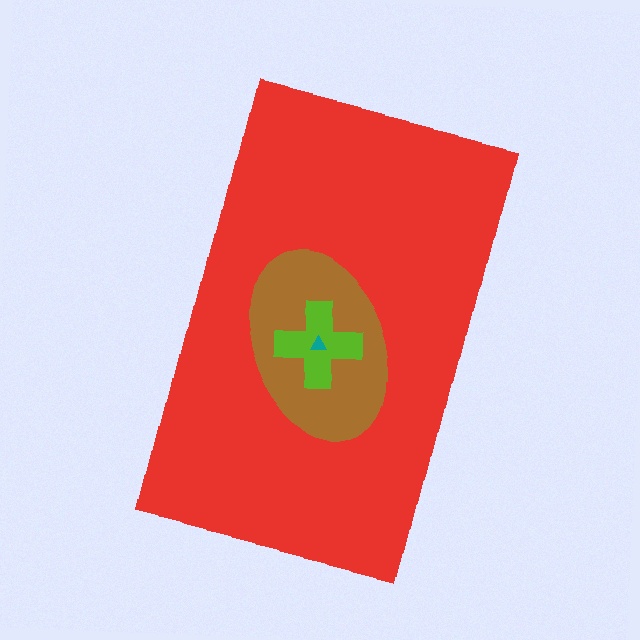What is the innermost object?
The teal triangle.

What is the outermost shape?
The red rectangle.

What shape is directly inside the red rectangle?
The brown ellipse.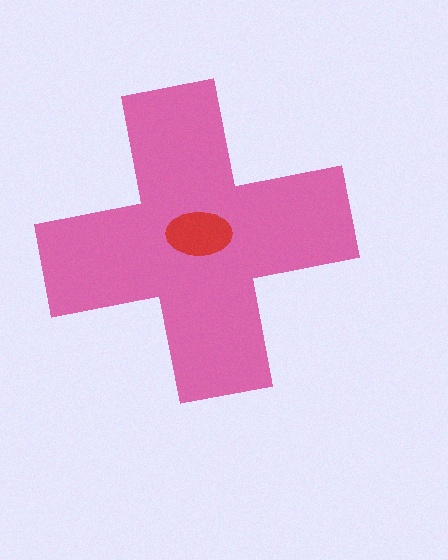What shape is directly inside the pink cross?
The red ellipse.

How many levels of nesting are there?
2.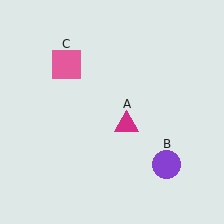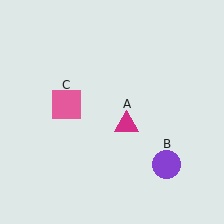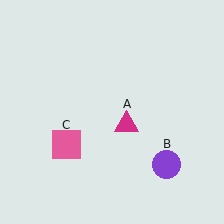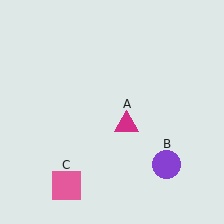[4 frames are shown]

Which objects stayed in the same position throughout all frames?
Magenta triangle (object A) and purple circle (object B) remained stationary.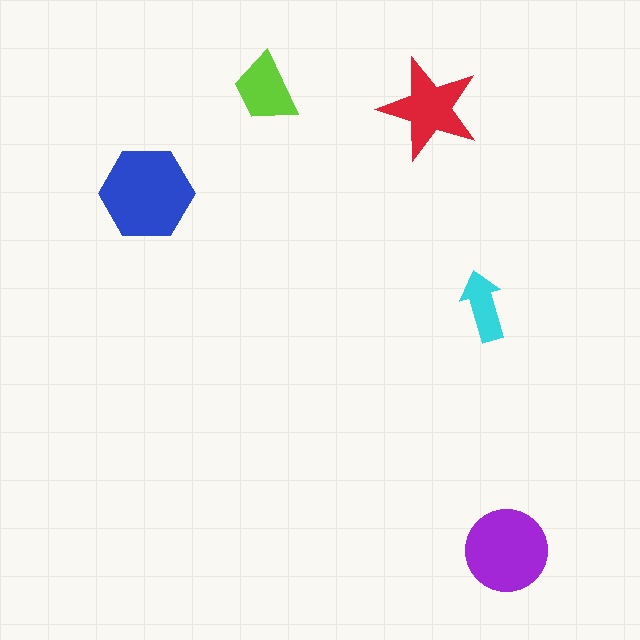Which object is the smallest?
The cyan arrow.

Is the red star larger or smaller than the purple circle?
Smaller.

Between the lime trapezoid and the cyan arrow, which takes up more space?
The lime trapezoid.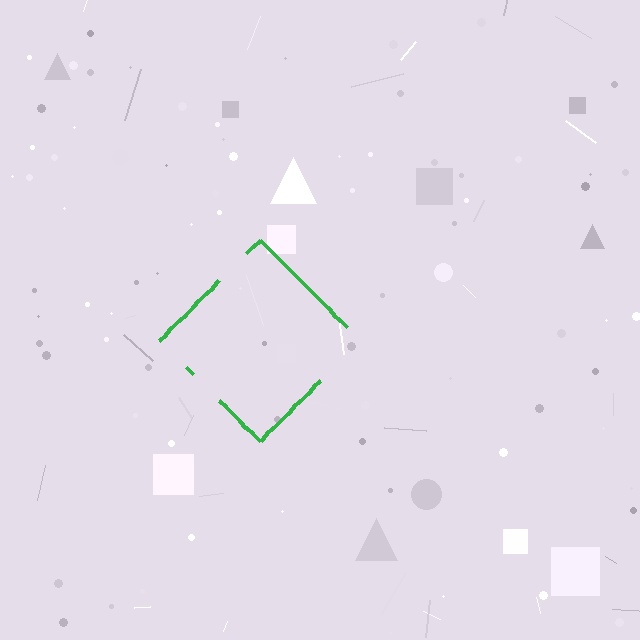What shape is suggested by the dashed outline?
The dashed outline suggests a diamond.